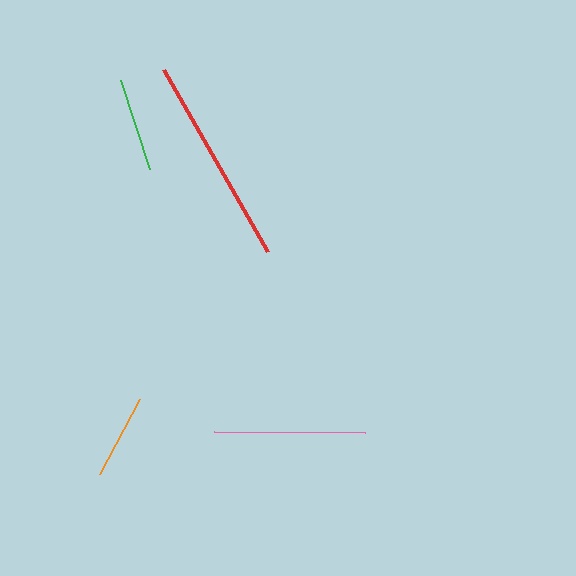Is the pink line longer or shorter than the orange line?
The pink line is longer than the orange line.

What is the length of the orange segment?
The orange segment is approximately 85 pixels long.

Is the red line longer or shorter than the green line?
The red line is longer than the green line.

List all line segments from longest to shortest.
From longest to shortest: red, pink, green, orange.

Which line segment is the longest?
The red line is the longest at approximately 210 pixels.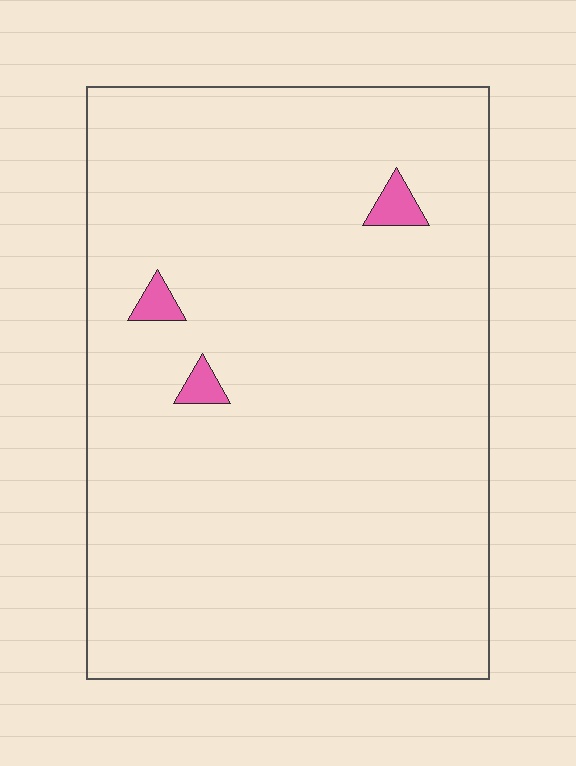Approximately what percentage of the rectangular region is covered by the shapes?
Approximately 0%.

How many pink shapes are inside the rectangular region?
3.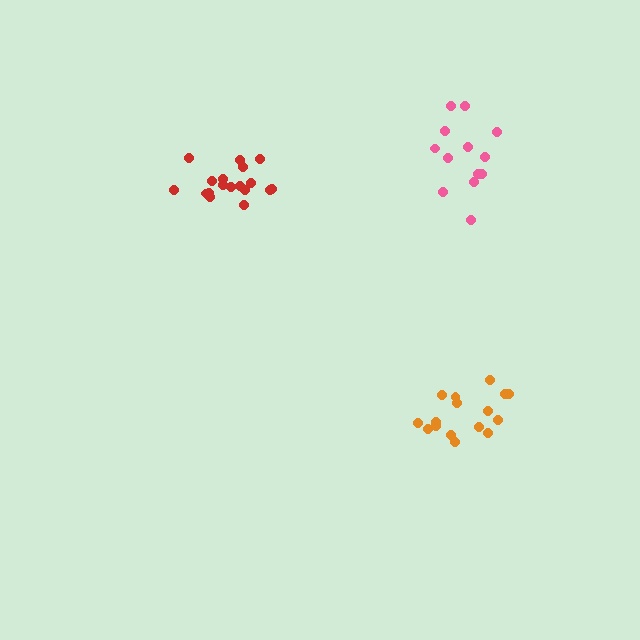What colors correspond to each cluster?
The clusters are colored: orange, red, pink.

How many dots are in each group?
Group 1: 16 dots, Group 2: 18 dots, Group 3: 13 dots (47 total).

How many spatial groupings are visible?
There are 3 spatial groupings.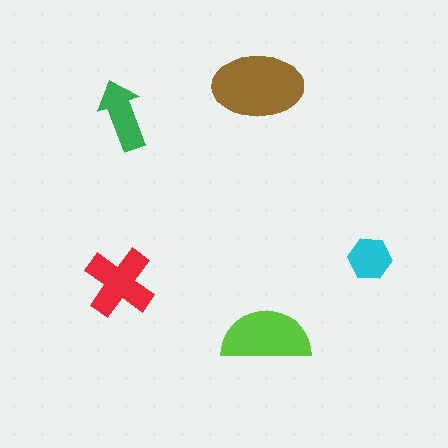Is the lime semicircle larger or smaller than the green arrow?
Larger.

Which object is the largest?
The brown ellipse.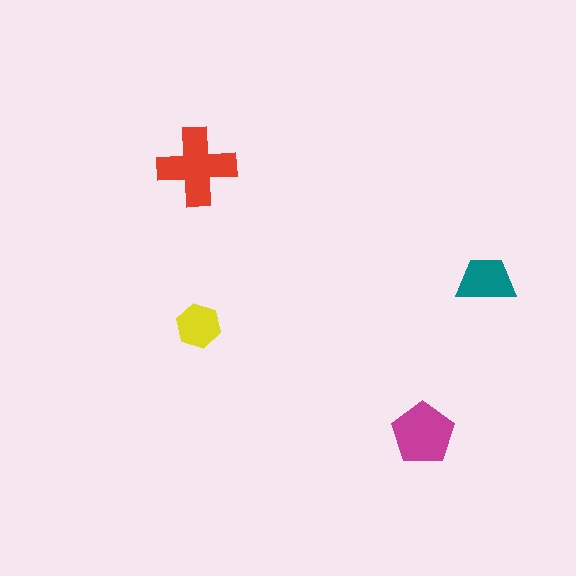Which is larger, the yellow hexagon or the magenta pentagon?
The magenta pentagon.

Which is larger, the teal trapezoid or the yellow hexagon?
The teal trapezoid.